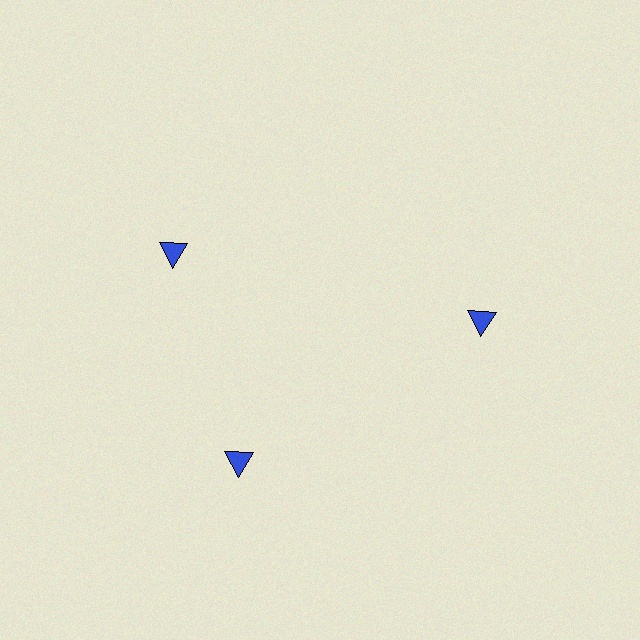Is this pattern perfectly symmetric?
No. The 3 blue triangles are arranged in a ring, but one element near the 11 o'clock position is rotated out of alignment along the ring, breaking the 3-fold rotational symmetry.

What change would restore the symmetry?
The symmetry would be restored by rotating it back into even spacing with its neighbors so that all 3 triangles sit at equal angles and equal distance from the center.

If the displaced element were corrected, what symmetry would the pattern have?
It would have 3-fold rotational symmetry — the pattern would map onto itself every 120 degrees.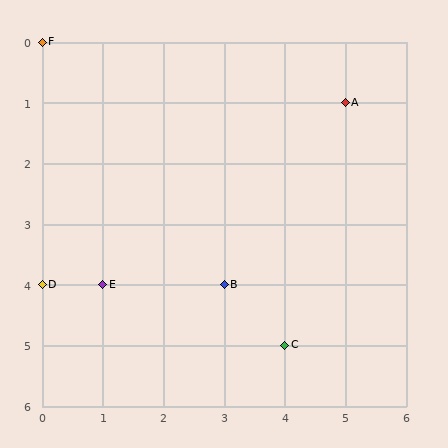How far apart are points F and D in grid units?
Points F and D are 4 rows apart.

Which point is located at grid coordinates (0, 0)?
Point F is at (0, 0).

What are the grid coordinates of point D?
Point D is at grid coordinates (0, 4).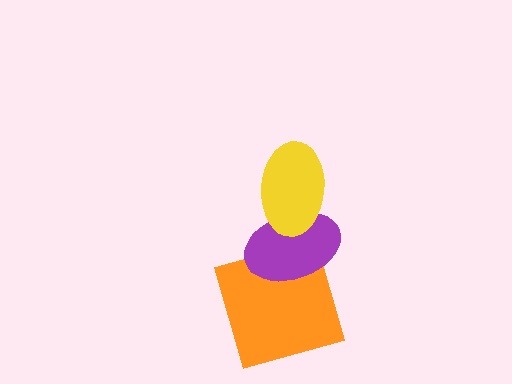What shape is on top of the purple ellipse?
The yellow ellipse is on top of the purple ellipse.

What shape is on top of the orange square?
The purple ellipse is on top of the orange square.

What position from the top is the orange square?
The orange square is 3rd from the top.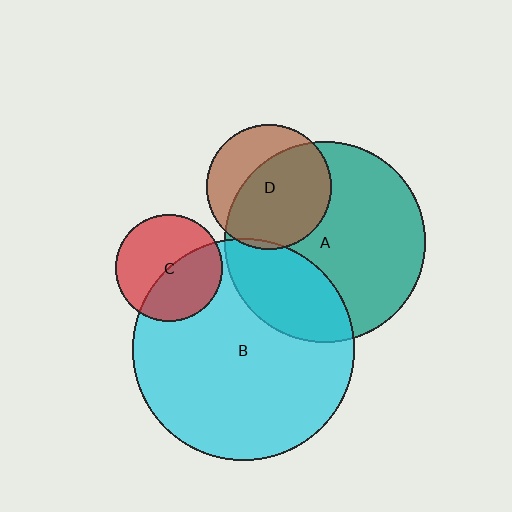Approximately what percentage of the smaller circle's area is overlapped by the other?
Approximately 5%.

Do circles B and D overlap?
Yes.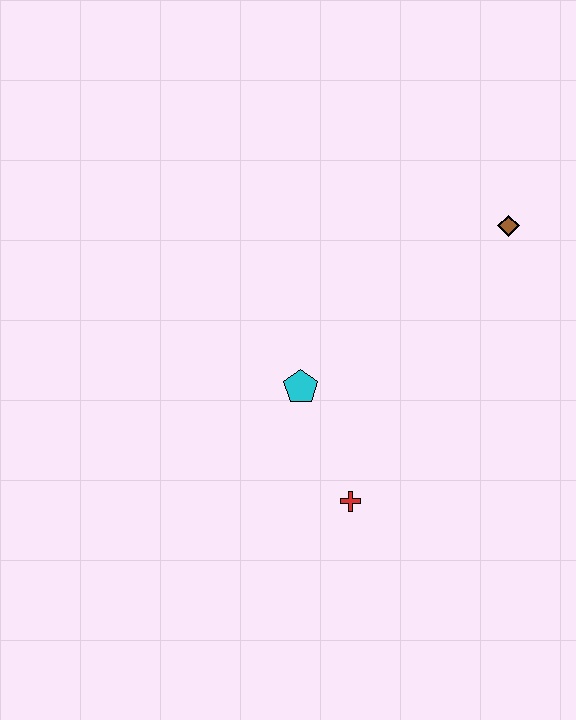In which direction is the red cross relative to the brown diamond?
The red cross is below the brown diamond.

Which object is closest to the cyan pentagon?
The red cross is closest to the cyan pentagon.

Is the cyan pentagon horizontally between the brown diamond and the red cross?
No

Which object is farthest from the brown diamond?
The red cross is farthest from the brown diamond.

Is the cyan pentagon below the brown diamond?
Yes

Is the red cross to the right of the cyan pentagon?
Yes